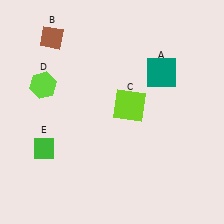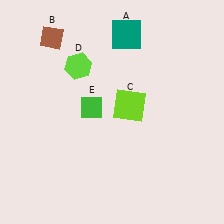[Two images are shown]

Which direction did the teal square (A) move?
The teal square (A) moved up.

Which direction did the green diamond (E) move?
The green diamond (E) moved right.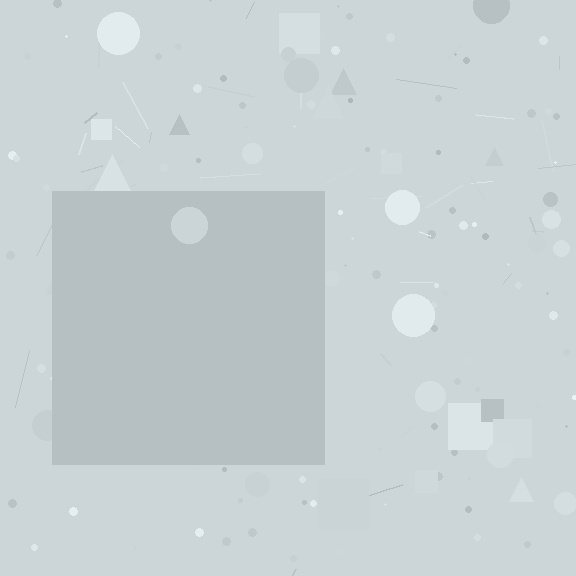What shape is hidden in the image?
A square is hidden in the image.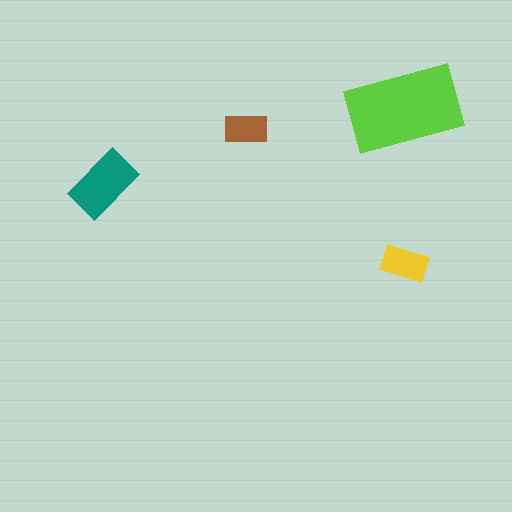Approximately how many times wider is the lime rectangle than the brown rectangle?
About 2.5 times wider.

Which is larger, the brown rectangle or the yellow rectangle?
The yellow one.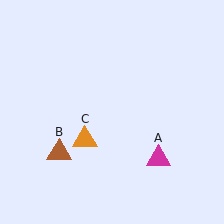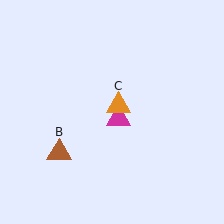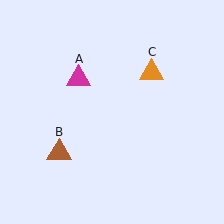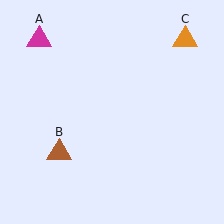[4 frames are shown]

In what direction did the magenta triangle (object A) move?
The magenta triangle (object A) moved up and to the left.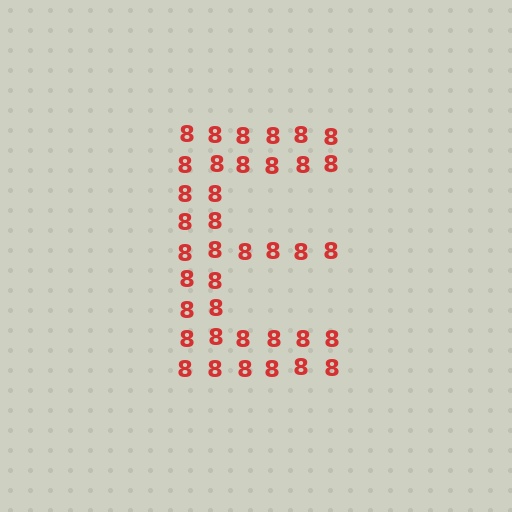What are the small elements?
The small elements are digit 8's.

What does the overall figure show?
The overall figure shows the letter E.